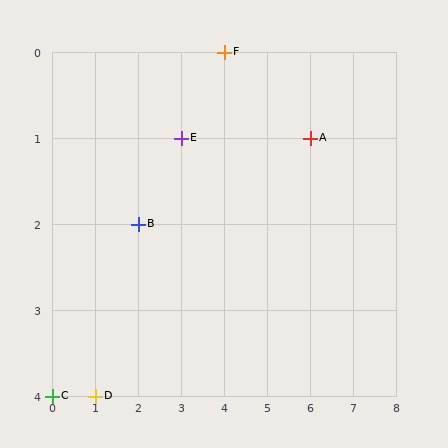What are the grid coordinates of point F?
Point F is at grid coordinates (4, 0).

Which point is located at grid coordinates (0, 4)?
Point C is at (0, 4).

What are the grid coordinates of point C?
Point C is at grid coordinates (0, 4).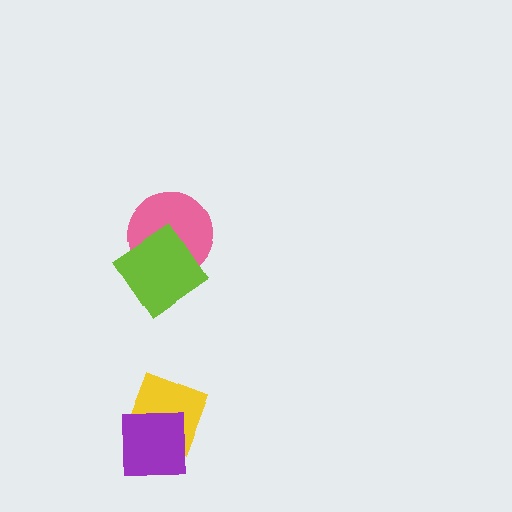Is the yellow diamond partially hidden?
Yes, it is partially covered by another shape.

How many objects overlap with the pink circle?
1 object overlaps with the pink circle.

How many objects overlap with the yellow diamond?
1 object overlaps with the yellow diamond.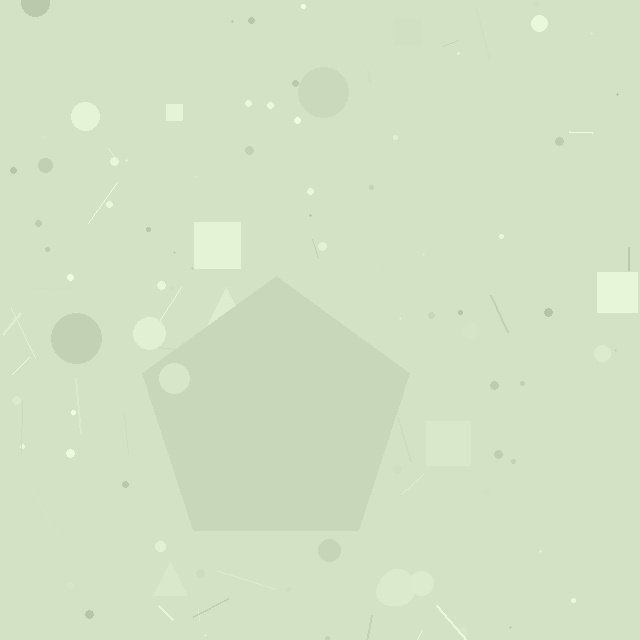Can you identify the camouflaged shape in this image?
The camouflaged shape is a pentagon.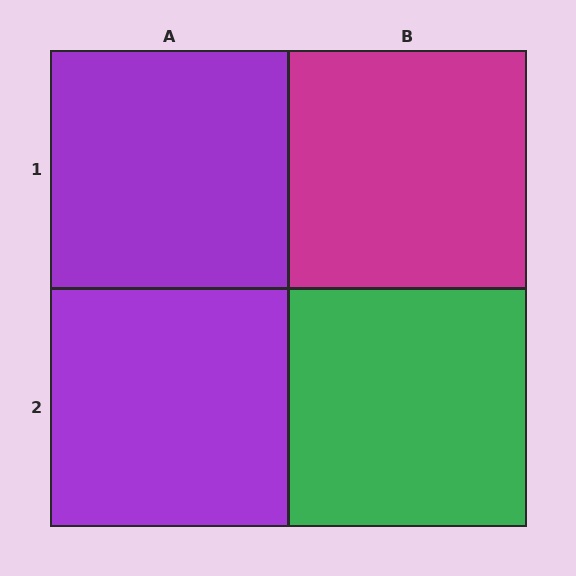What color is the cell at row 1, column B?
Magenta.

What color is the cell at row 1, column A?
Purple.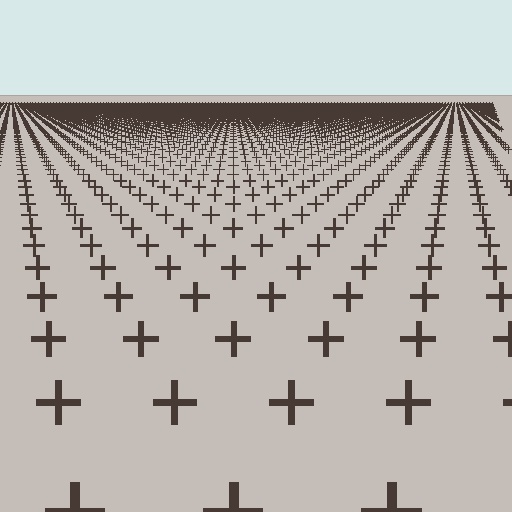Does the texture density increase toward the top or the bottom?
Density increases toward the top.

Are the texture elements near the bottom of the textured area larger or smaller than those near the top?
Larger. Near the bottom, elements are closer to the viewer and appear at a bigger on-screen size.